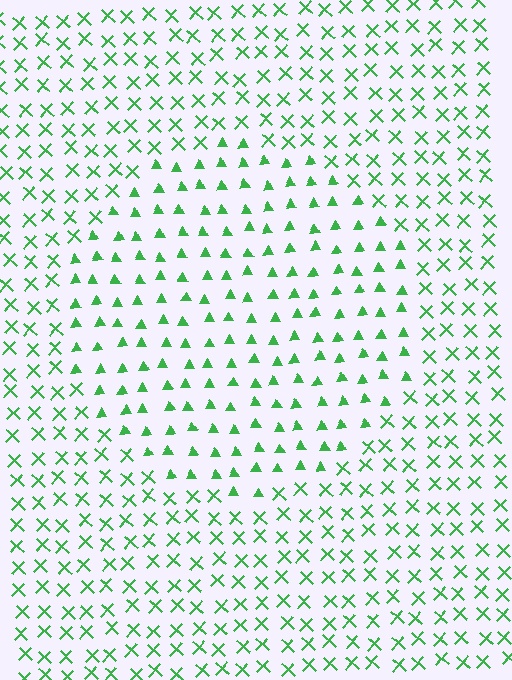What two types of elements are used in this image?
The image uses triangles inside the circle region and X marks outside it.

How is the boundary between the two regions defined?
The boundary is defined by a change in element shape: triangles inside vs. X marks outside. All elements share the same color and spacing.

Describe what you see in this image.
The image is filled with small green elements arranged in a uniform grid. A circle-shaped region contains triangles, while the surrounding area contains X marks. The boundary is defined purely by the change in element shape.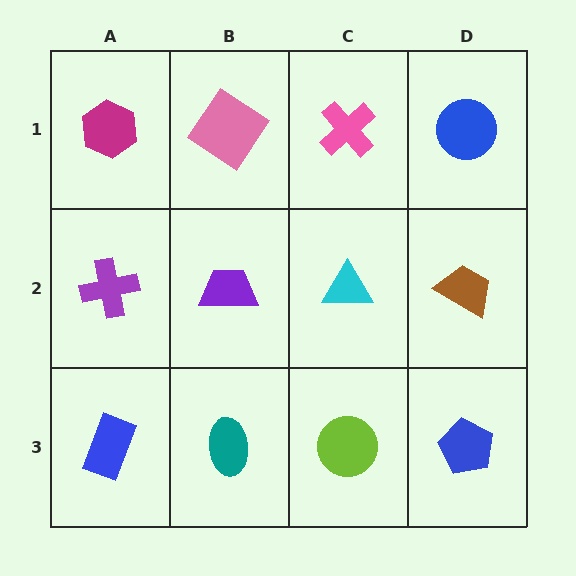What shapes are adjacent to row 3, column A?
A purple cross (row 2, column A), a teal ellipse (row 3, column B).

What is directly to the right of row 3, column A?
A teal ellipse.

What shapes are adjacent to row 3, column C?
A cyan triangle (row 2, column C), a teal ellipse (row 3, column B), a blue pentagon (row 3, column D).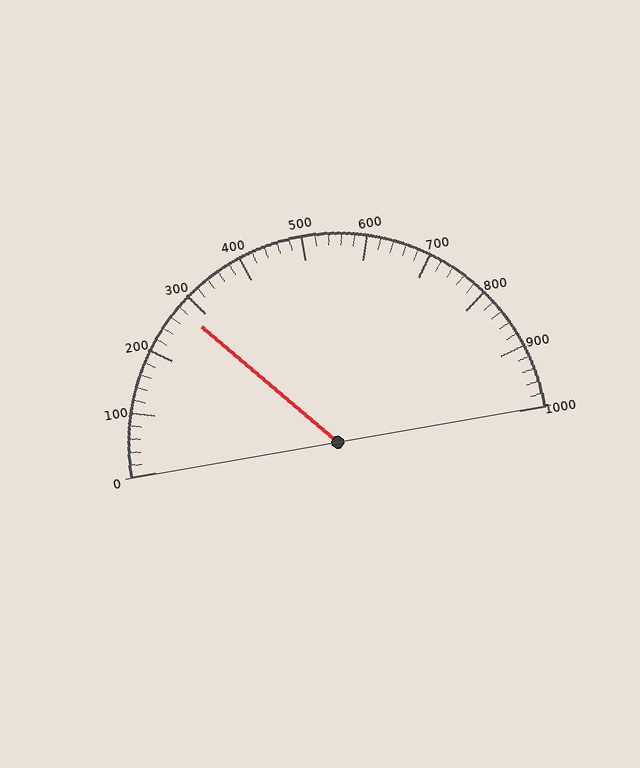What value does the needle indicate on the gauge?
The needle indicates approximately 280.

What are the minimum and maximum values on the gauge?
The gauge ranges from 0 to 1000.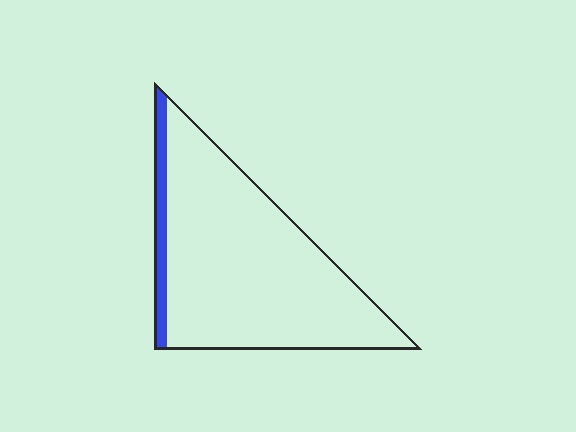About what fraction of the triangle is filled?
About one tenth (1/10).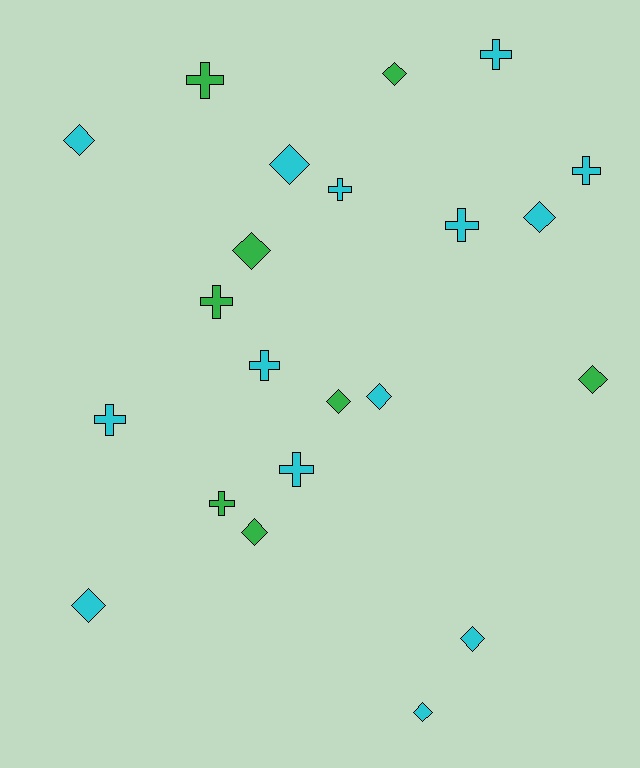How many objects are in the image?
There are 22 objects.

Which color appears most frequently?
Cyan, with 14 objects.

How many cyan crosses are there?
There are 7 cyan crosses.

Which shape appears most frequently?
Diamond, with 12 objects.